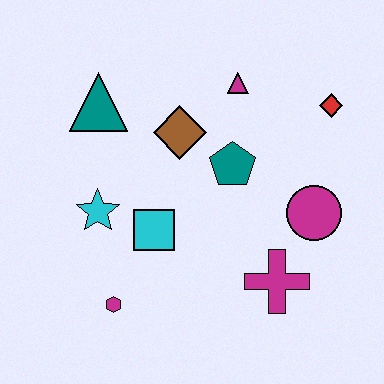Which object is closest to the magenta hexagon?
The cyan square is closest to the magenta hexagon.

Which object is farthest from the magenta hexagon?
The red diamond is farthest from the magenta hexagon.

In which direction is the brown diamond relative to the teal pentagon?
The brown diamond is to the left of the teal pentagon.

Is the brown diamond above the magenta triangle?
No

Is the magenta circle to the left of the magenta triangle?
No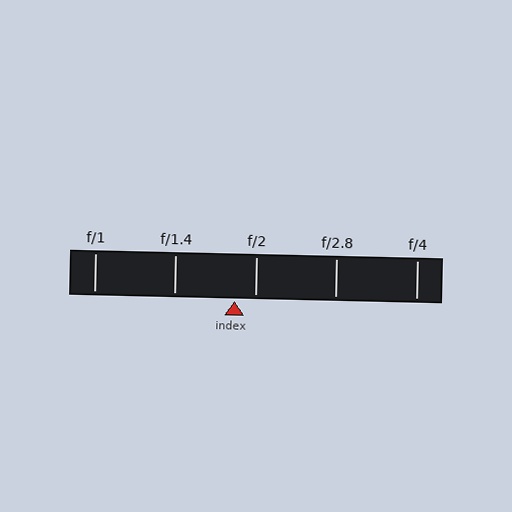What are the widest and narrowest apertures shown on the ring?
The widest aperture shown is f/1 and the narrowest is f/4.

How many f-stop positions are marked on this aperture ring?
There are 5 f-stop positions marked.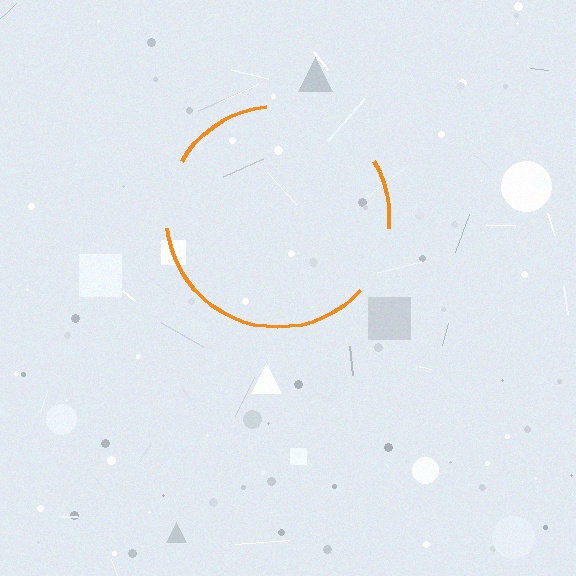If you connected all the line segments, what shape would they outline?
They would outline a circle.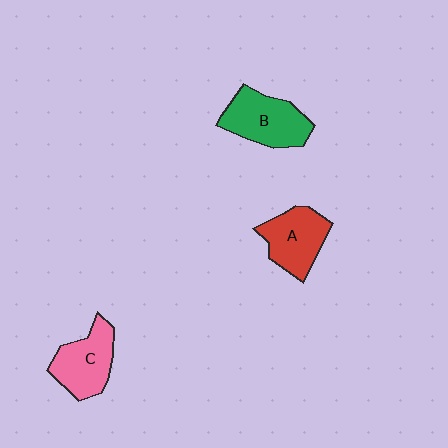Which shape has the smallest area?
Shape A (red).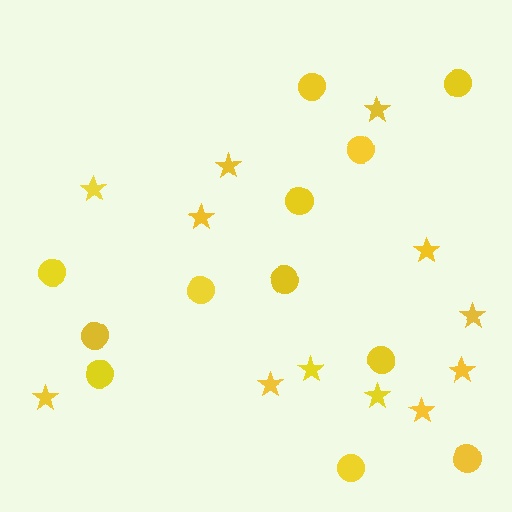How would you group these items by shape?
There are 2 groups: one group of stars (12) and one group of circles (12).